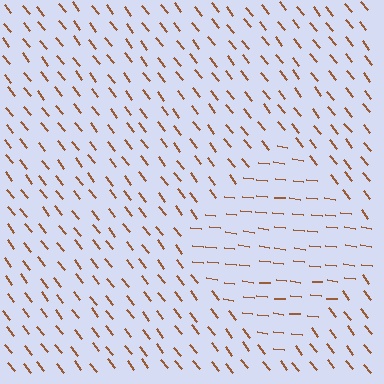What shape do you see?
I see a diamond.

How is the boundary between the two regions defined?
The boundary is defined purely by a change in line orientation (approximately 45 degrees difference). All lines are the same color and thickness.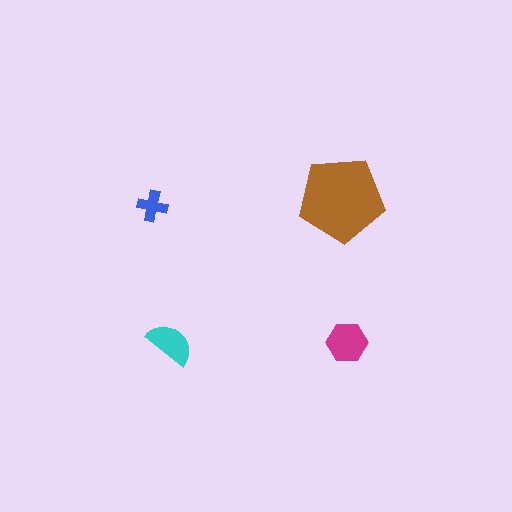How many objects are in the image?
There are 4 objects in the image.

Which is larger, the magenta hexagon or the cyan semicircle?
The magenta hexagon.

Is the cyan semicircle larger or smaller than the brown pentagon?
Smaller.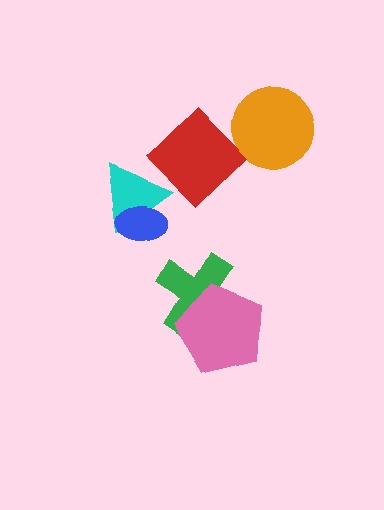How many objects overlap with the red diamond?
1 object overlaps with the red diamond.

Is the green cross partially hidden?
Yes, it is partially covered by another shape.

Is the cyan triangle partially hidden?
Yes, it is partially covered by another shape.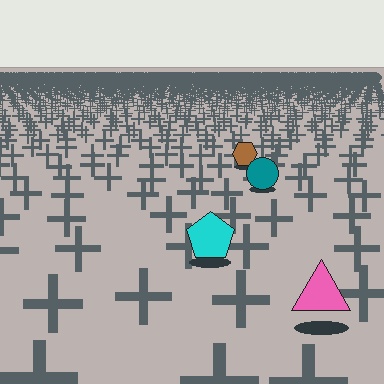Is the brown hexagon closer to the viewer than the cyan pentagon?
No. The cyan pentagon is closer — you can tell from the texture gradient: the ground texture is coarser near it.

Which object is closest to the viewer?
The pink triangle is closest. The texture marks near it are larger and more spread out.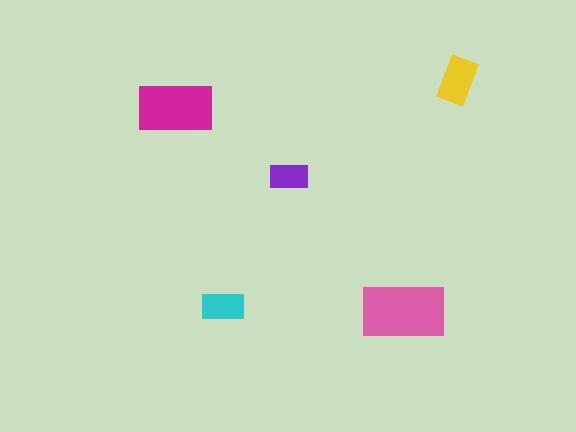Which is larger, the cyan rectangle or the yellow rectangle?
The yellow one.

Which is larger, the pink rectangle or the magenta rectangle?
The pink one.